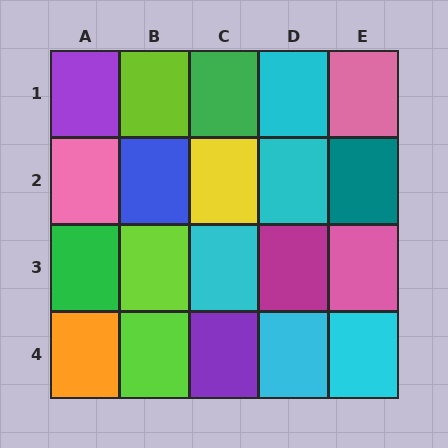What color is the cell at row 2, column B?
Blue.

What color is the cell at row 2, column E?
Teal.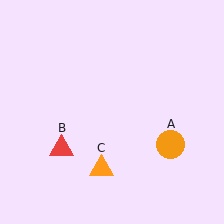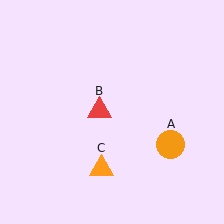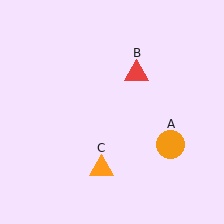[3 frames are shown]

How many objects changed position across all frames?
1 object changed position: red triangle (object B).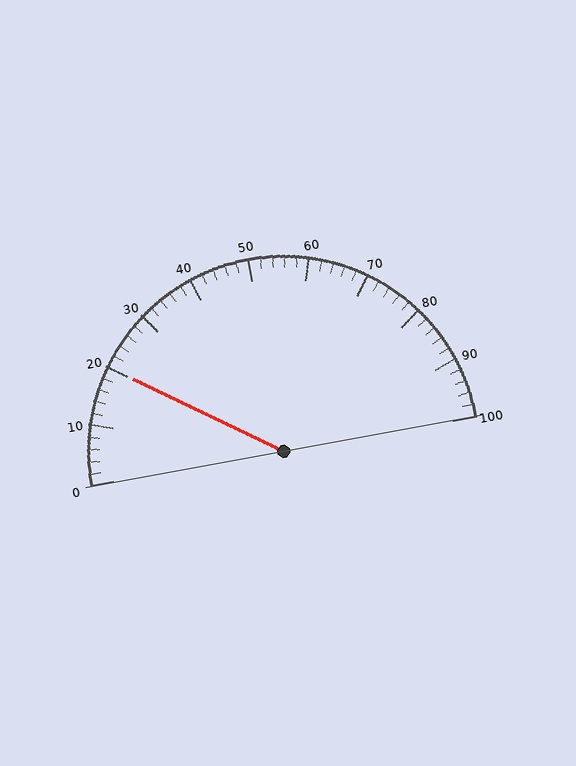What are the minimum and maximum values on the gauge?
The gauge ranges from 0 to 100.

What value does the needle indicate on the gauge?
The needle indicates approximately 20.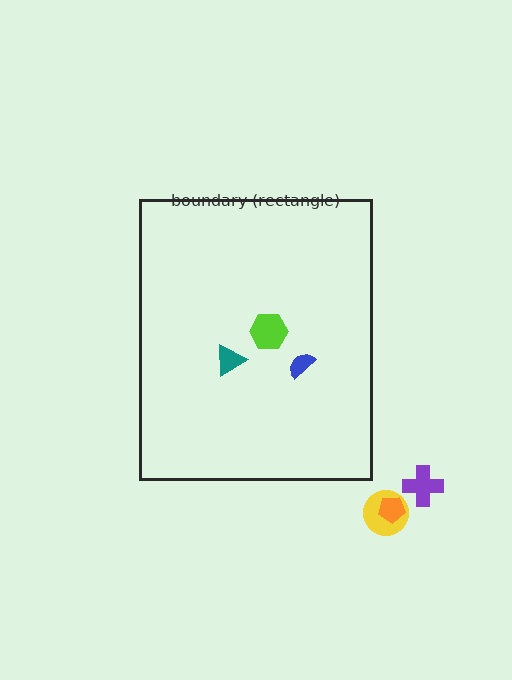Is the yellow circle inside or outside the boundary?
Outside.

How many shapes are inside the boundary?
3 inside, 3 outside.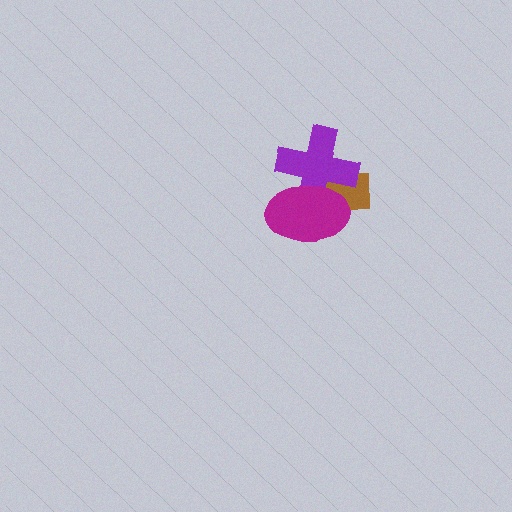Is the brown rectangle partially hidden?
Yes, it is partially covered by another shape.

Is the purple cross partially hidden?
Yes, it is partially covered by another shape.